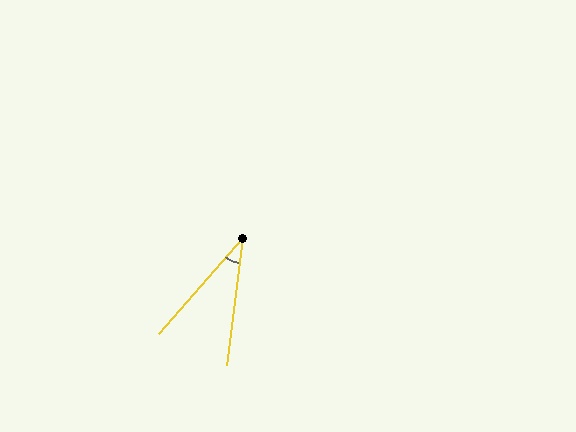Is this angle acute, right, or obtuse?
It is acute.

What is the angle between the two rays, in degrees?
Approximately 34 degrees.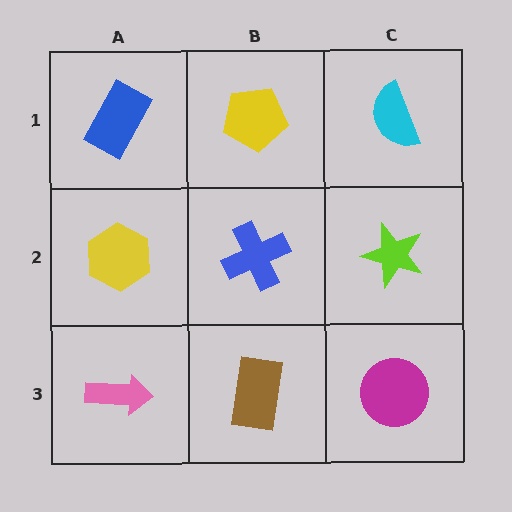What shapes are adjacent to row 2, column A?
A blue rectangle (row 1, column A), a pink arrow (row 3, column A), a blue cross (row 2, column B).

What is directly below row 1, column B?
A blue cross.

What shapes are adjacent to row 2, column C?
A cyan semicircle (row 1, column C), a magenta circle (row 3, column C), a blue cross (row 2, column B).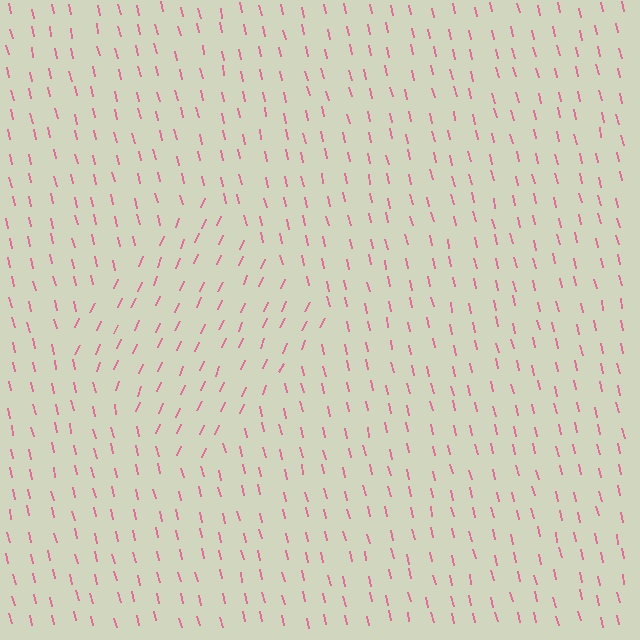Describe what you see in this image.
The image is filled with small pink line segments. A diamond region in the image has lines oriented differently from the surrounding lines, creating a visible texture boundary.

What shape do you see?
I see a diamond.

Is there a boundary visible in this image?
Yes, there is a texture boundary formed by a change in line orientation.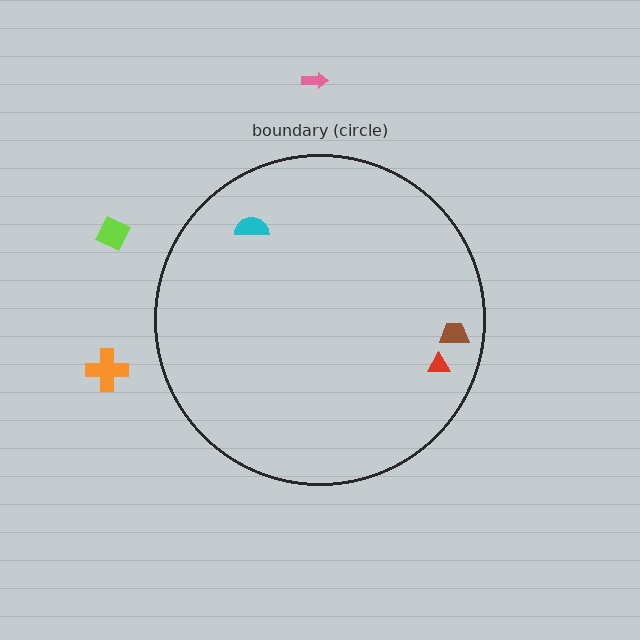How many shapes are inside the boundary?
3 inside, 3 outside.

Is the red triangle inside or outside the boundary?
Inside.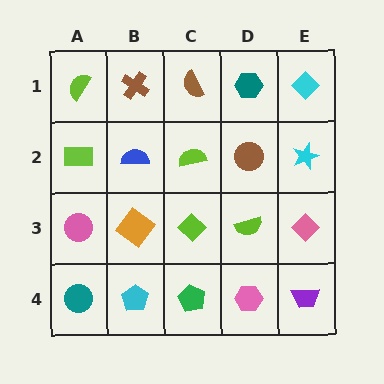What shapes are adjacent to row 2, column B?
A brown cross (row 1, column B), an orange diamond (row 3, column B), a lime rectangle (row 2, column A), a lime semicircle (row 2, column C).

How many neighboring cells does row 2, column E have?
3.